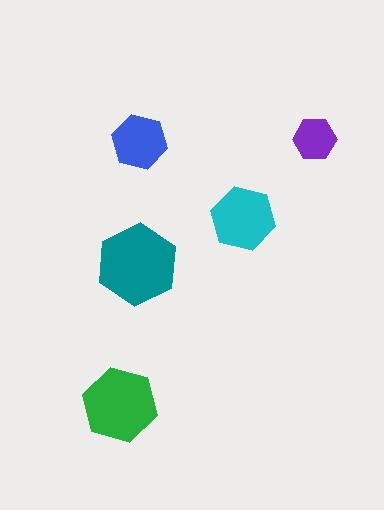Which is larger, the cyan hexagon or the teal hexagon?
The teal one.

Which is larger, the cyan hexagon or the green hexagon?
The green one.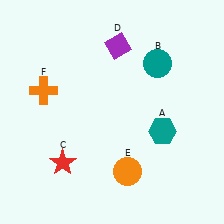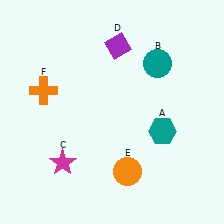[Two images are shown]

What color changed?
The star (C) changed from red in Image 1 to magenta in Image 2.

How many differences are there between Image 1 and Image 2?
There is 1 difference between the two images.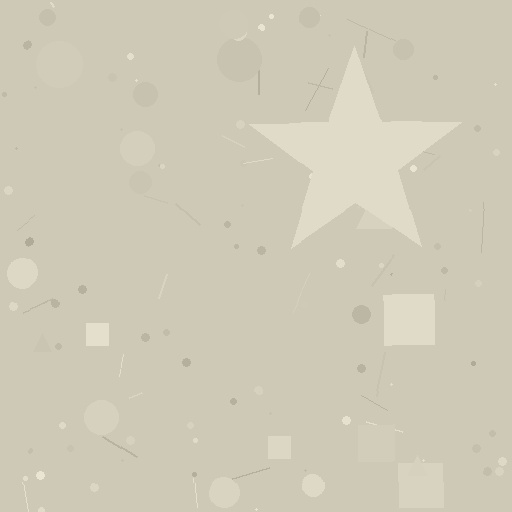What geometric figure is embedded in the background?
A star is embedded in the background.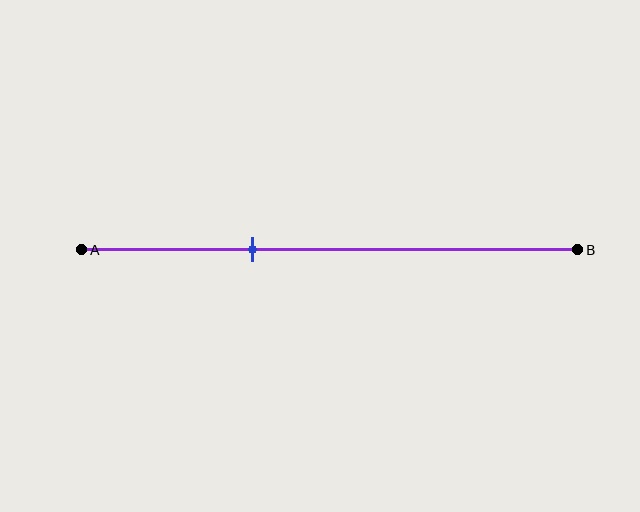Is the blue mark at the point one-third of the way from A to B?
Yes, the mark is approximately at the one-third point.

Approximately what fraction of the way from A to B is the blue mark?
The blue mark is approximately 35% of the way from A to B.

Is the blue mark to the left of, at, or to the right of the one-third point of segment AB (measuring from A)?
The blue mark is approximately at the one-third point of segment AB.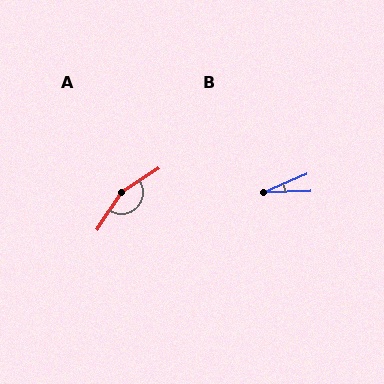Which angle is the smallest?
B, at approximately 22 degrees.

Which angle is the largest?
A, at approximately 157 degrees.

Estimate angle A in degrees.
Approximately 157 degrees.